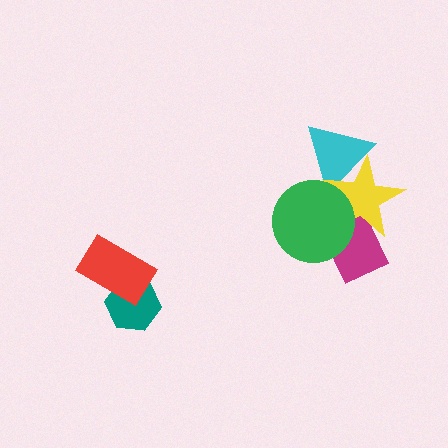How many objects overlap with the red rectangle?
1 object overlaps with the red rectangle.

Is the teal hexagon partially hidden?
Yes, it is partially covered by another shape.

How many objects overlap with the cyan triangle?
2 objects overlap with the cyan triangle.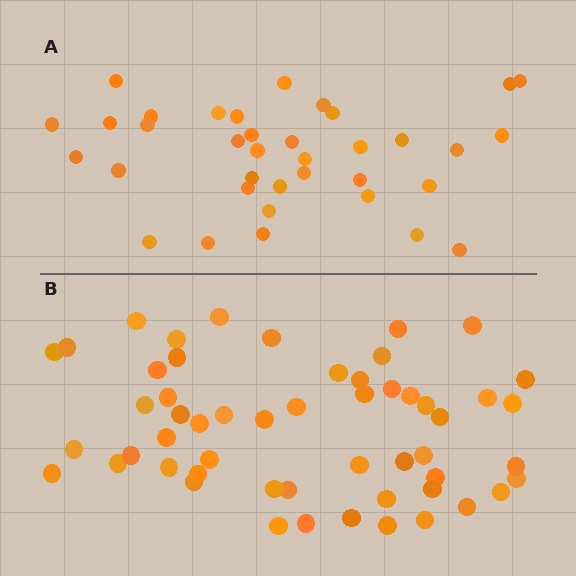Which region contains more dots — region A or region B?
Region B (the bottom region) has more dots.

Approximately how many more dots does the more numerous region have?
Region B has approximately 20 more dots than region A.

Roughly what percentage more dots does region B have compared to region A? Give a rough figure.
About 50% more.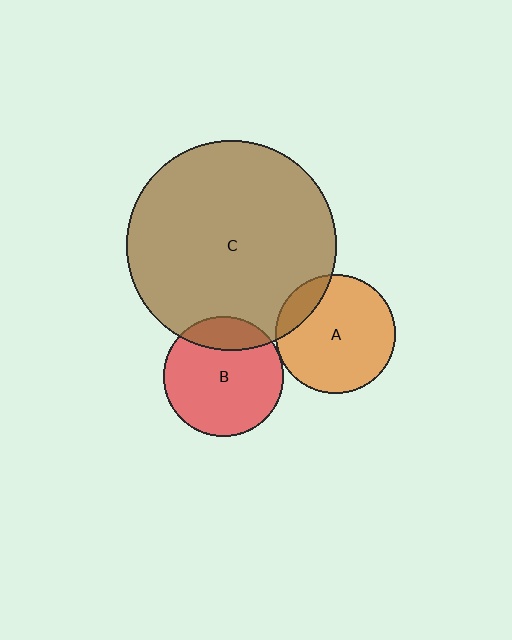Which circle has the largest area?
Circle C (brown).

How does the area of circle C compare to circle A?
Approximately 3.1 times.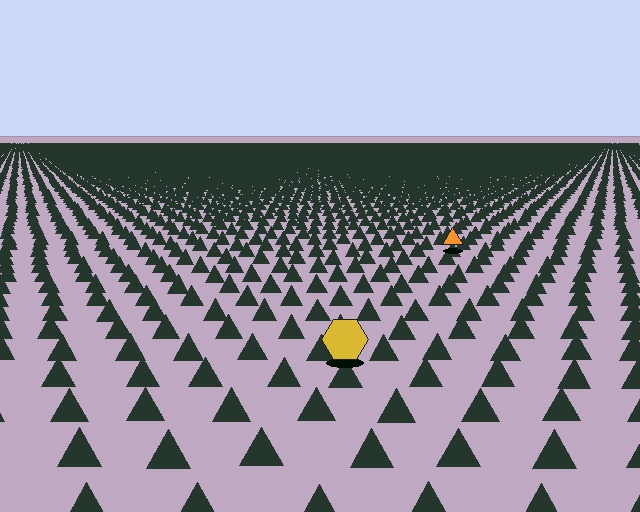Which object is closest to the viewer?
The yellow hexagon is closest. The texture marks near it are larger and more spread out.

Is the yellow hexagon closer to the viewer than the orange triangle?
Yes. The yellow hexagon is closer — you can tell from the texture gradient: the ground texture is coarser near it.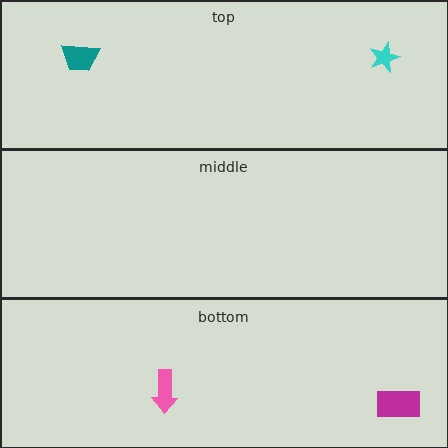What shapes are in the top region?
The teal trapezoid, the cyan star.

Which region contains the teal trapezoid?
The top region.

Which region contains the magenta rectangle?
The bottom region.